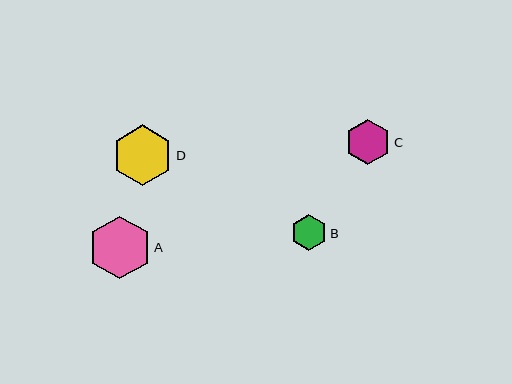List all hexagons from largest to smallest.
From largest to smallest: A, D, C, B.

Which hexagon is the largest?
Hexagon A is the largest with a size of approximately 62 pixels.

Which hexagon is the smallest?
Hexagon B is the smallest with a size of approximately 35 pixels.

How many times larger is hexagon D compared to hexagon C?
Hexagon D is approximately 1.3 times the size of hexagon C.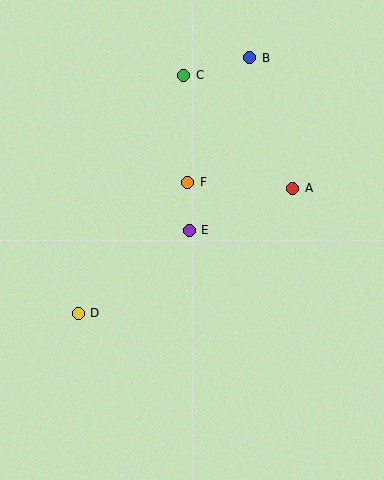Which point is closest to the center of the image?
Point E at (189, 230) is closest to the center.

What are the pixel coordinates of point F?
Point F is at (188, 182).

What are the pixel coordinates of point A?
Point A is at (293, 188).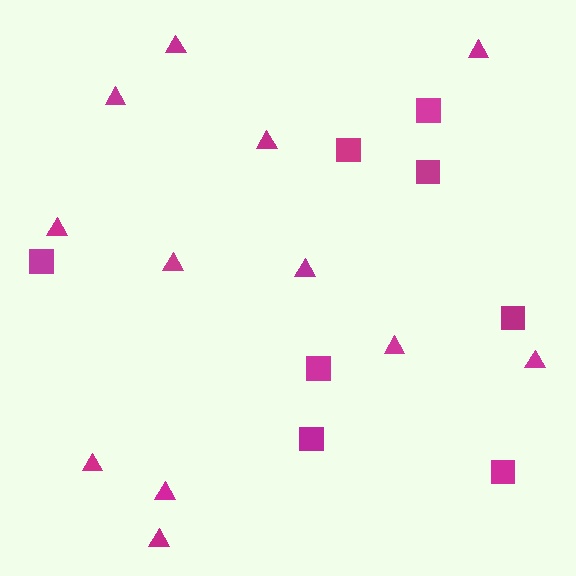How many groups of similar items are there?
There are 2 groups: one group of squares (8) and one group of triangles (12).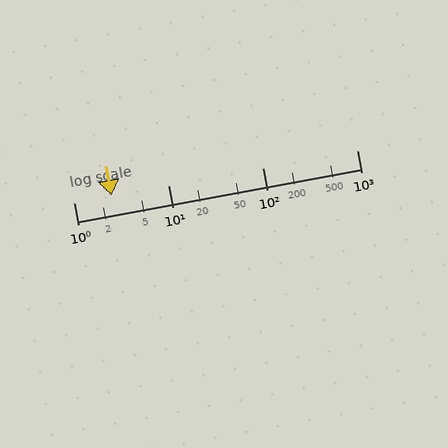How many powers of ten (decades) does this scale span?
The scale spans 3 decades, from 1 to 1000.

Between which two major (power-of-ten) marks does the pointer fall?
The pointer is between 1 and 10.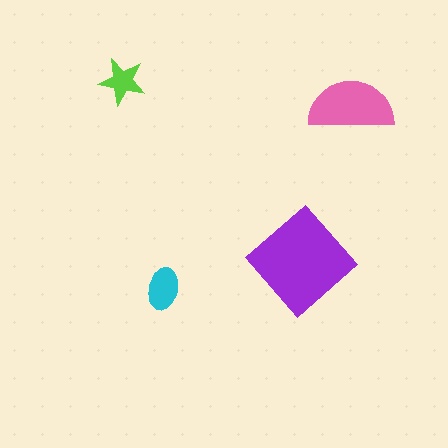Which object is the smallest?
The lime star.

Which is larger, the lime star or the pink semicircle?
The pink semicircle.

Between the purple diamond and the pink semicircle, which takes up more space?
The purple diamond.